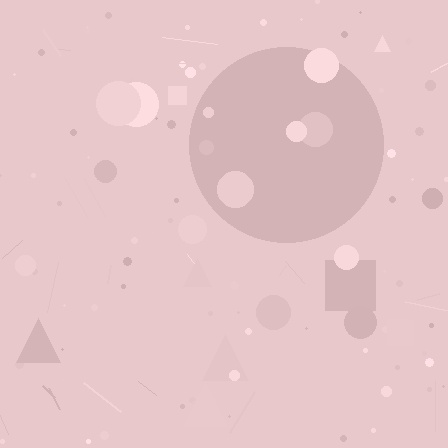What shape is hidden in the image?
A circle is hidden in the image.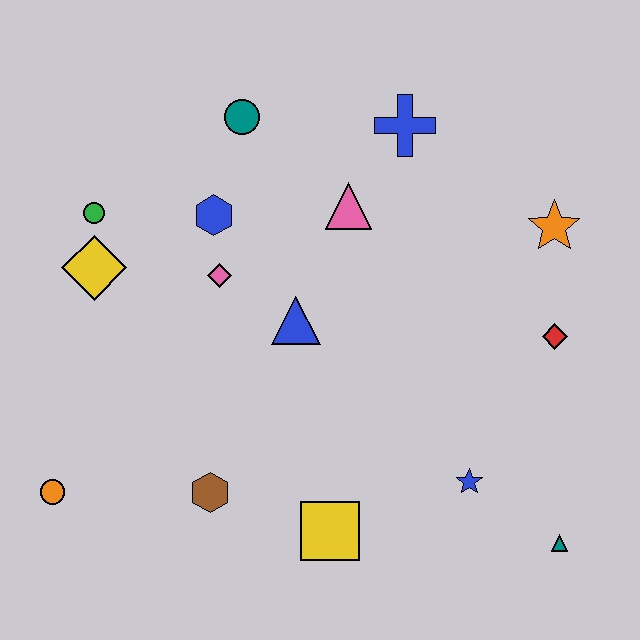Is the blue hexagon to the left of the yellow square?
Yes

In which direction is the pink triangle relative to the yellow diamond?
The pink triangle is to the right of the yellow diamond.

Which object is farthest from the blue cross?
The orange circle is farthest from the blue cross.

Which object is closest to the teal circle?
The blue hexagon is closest to the teal circle.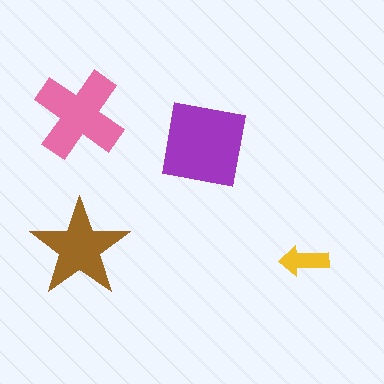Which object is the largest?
The purple square.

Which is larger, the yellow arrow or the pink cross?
The pink cross.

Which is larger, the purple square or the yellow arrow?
The purple square.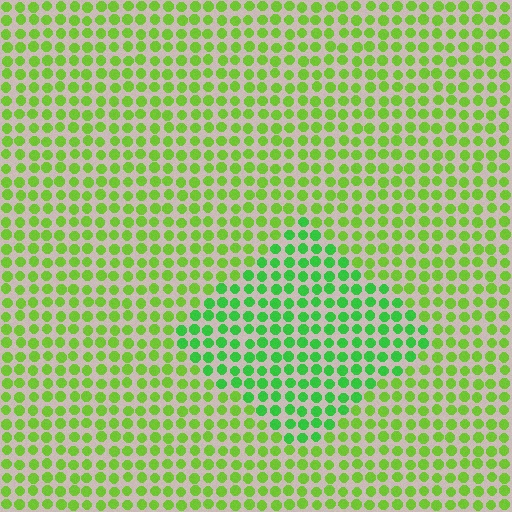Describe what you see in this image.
The image is filled with small lime elements in a uniform arrangement. A diamond-shaped region is visible where the elements are tinted to a slightly different hue, forming a subtle color boundary.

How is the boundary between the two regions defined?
The boundary is defined purely by a slight shift in hue (about 30 degrees). Spacing, size, and orientation are identical on both sides.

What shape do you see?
I see a diamond.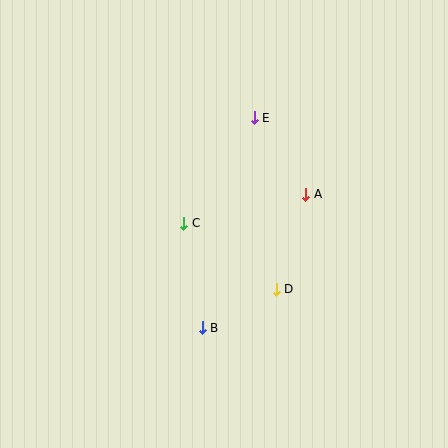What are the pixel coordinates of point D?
Point D is at (276, 289).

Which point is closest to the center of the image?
Point C at (184, 223) is closest to the center.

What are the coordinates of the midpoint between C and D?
The midpoint between C and D is at (230, 256).